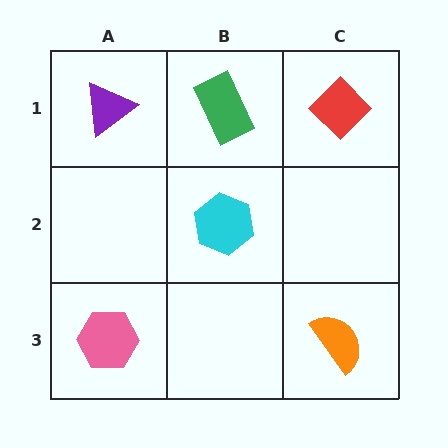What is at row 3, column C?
An orange semicircle.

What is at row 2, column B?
A cyan hexagon.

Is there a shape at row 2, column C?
No, that cell is empty.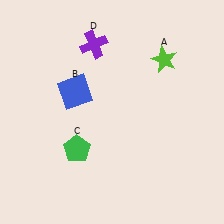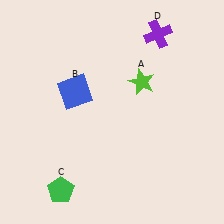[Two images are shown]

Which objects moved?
The objects that moved are: the lime star (A), the green pentagon (C), the purple cross (D).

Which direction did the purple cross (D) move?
The purple cross (D) moved right.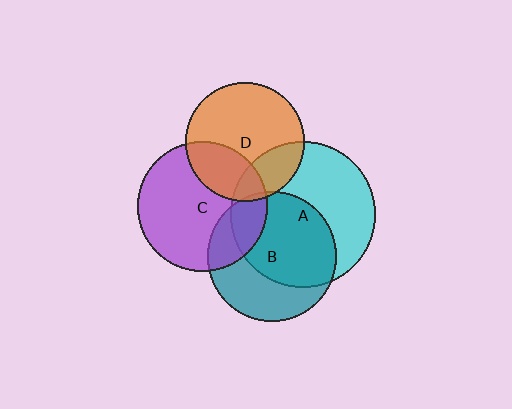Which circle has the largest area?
Circle A (cyan).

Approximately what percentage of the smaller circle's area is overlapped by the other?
Approximately 25%.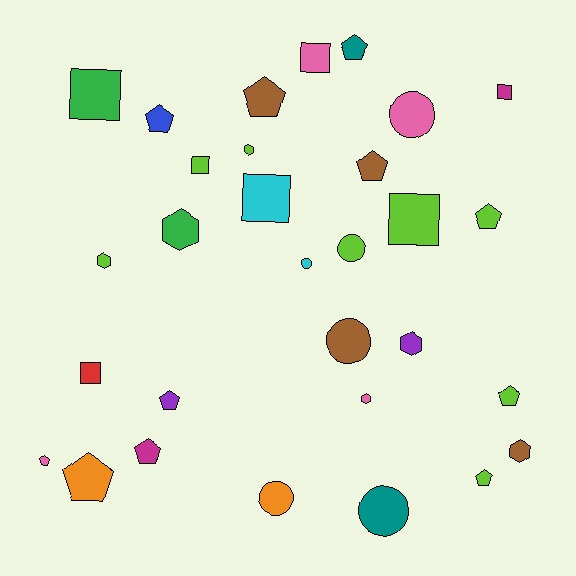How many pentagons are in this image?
There are 11 pentagons.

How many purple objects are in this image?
There are 2 purple objects.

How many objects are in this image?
There are 30 objects.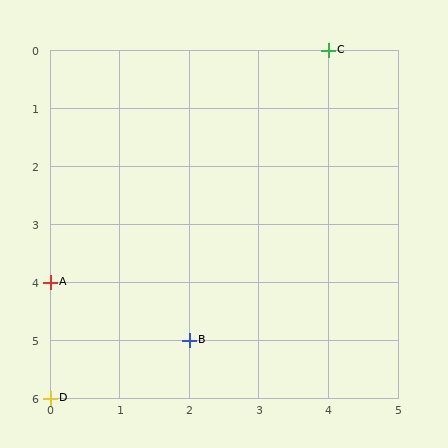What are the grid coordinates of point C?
Point C is at grid coordinates (4, 0).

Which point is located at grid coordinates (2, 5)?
Point B is at (2, 5).